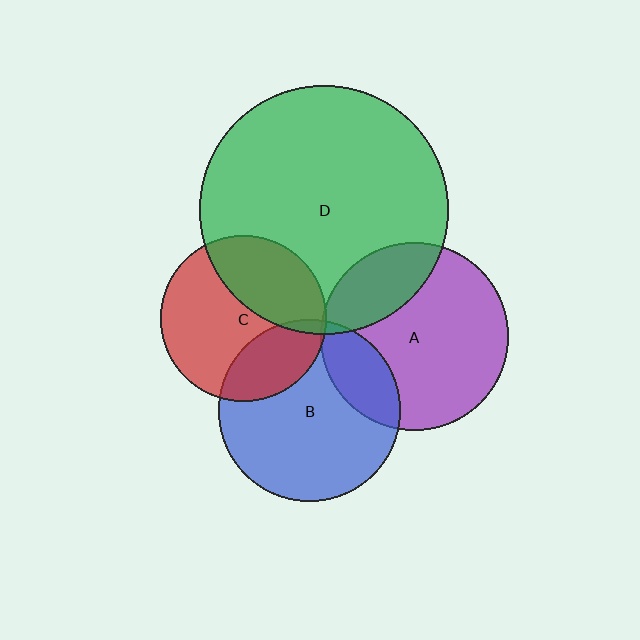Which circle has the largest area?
Circle D (green).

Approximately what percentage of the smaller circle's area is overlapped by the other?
Approximately 25%.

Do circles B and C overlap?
Yes.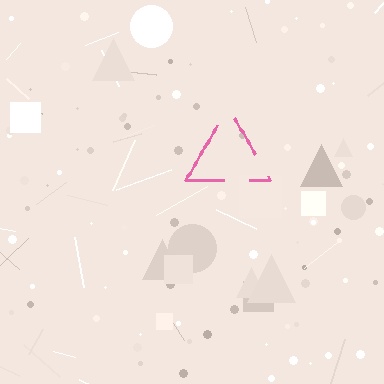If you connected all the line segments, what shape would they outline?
They would outline a triangle.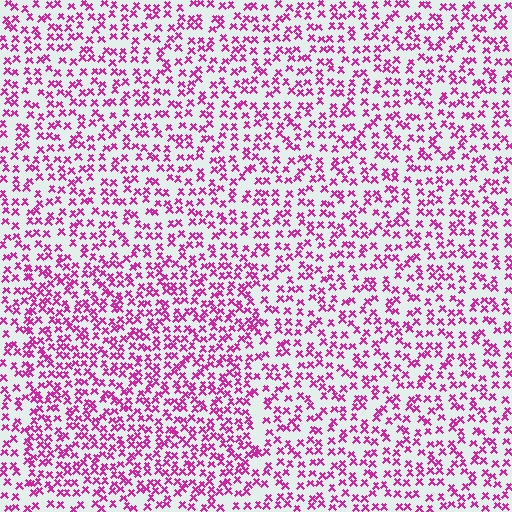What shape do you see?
I see a rectangle.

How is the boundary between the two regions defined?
The boundary is defined by a change in element density (approximately 1.5x ratio). All elements are the same color, size, and shape.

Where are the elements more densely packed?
The elements are more densely packed inside the rectangle boundary.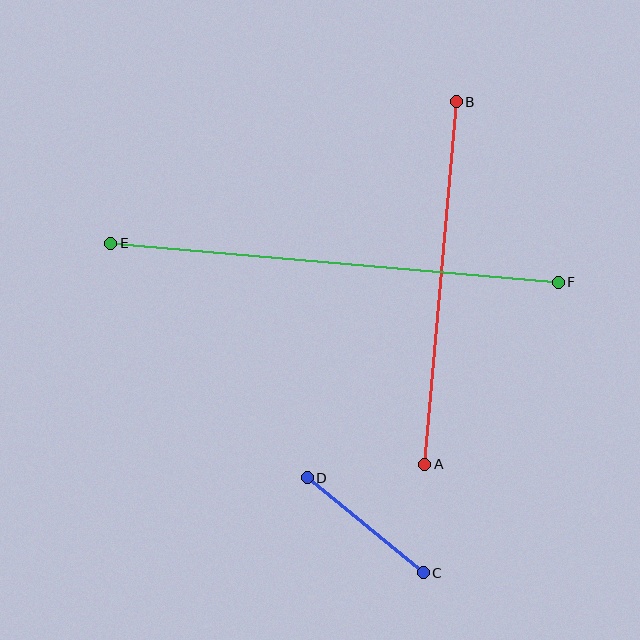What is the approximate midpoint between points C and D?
The midpoint is at approximately (365, 525) pixels.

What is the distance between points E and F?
The distance is approximately 449 pixels.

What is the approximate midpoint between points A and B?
The midpoint is at approximately (440, 283) pixels.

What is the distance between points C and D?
The distance is approximately 150 pixels.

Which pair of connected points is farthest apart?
Points E and F are farthest apart.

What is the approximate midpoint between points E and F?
The midpoint is at approximately (334, 263) pixels.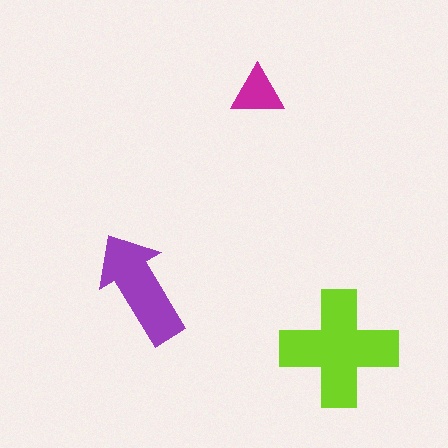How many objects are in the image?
There are 3 objects in the image.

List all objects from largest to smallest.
The lime cross, the purple arrow, the magenta triangle.